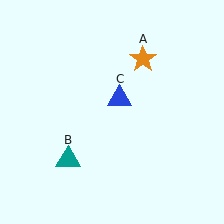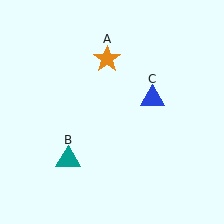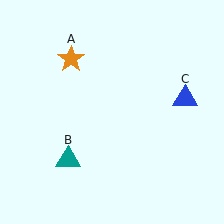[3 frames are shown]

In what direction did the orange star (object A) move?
The orange star (object A) moved left.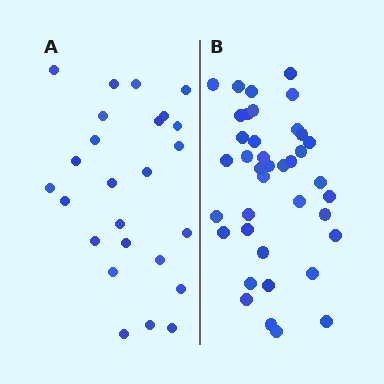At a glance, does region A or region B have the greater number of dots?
Region B (the right region) has more dots.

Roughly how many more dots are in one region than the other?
Region B has approximately 15 more dots than region A.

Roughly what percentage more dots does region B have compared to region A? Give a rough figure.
About 55% more.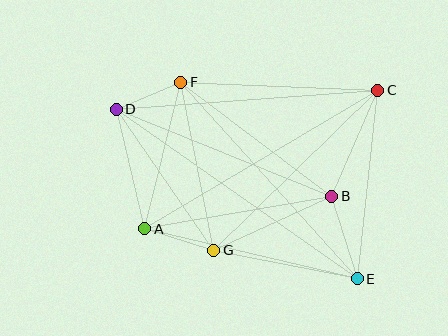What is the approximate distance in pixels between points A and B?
The distance between A and B is approximately 190 pixels.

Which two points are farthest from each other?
Points D and E are farthest from each other.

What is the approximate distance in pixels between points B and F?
The distance between B and F is approximately 190 pixels.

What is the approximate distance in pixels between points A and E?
The distance between A and E is approximately 218 pixels.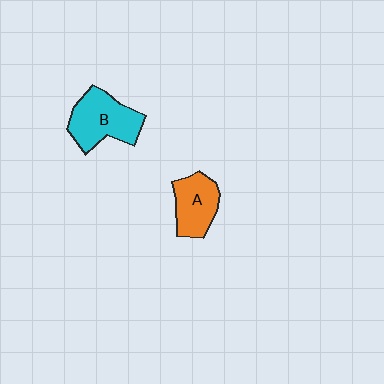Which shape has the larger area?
Shape B (cyan).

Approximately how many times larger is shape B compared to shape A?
Approximately 1.3 times.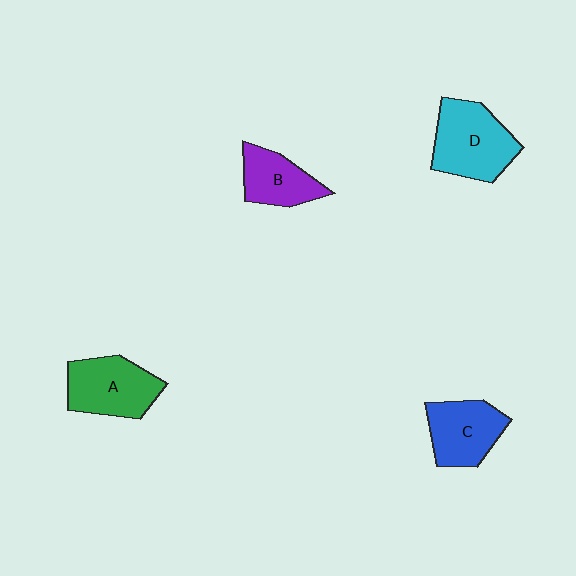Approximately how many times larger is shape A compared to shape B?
Approximately 1.3 times.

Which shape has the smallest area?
Shape B (purple).